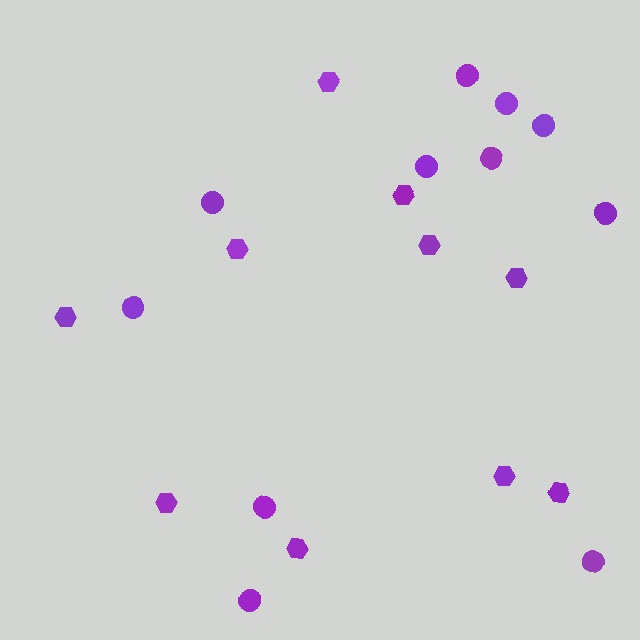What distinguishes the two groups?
There are 2 groups: one group of circles (11) and one group of hexagons (10).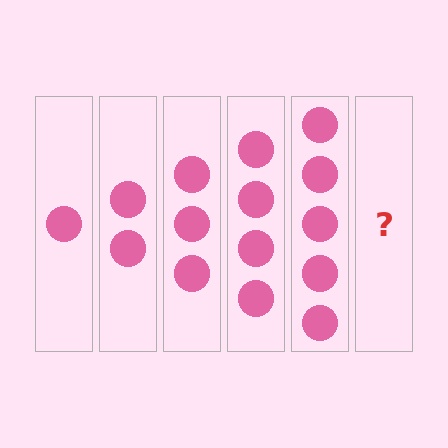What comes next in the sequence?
The next element should be 6 circles.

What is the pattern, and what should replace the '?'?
The pattern is that each step adds one more circle. The '?' should be 6 circles.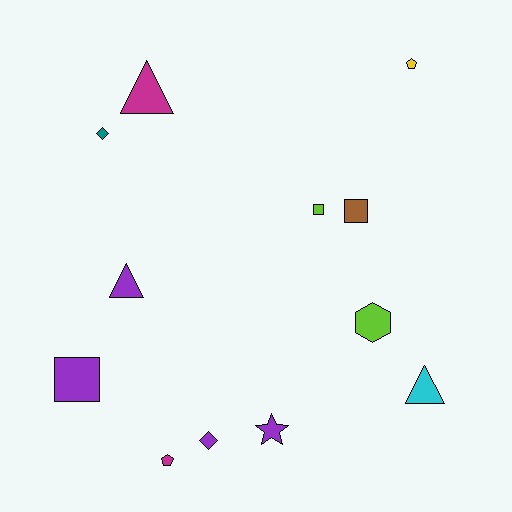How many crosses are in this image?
There are no crosses.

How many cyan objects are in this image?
There is 1 cyan object.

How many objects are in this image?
There are 12 objects.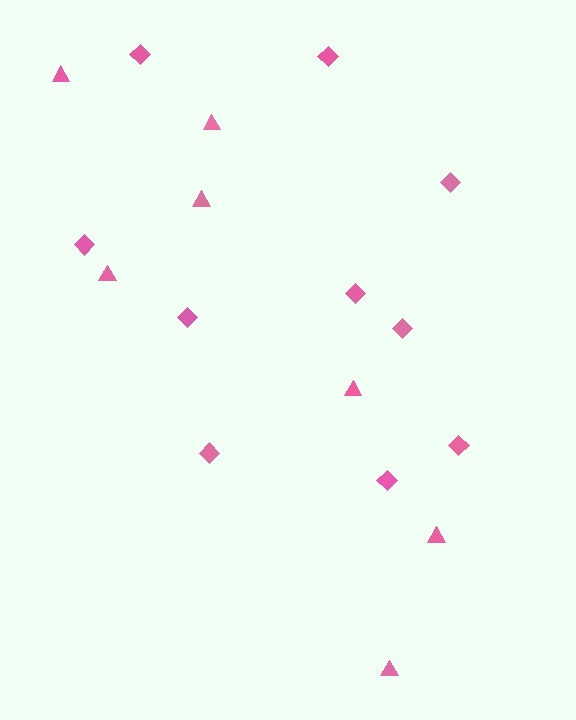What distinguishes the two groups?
There are 2 groups: one group of diamonds (10) and one group of triangles (7).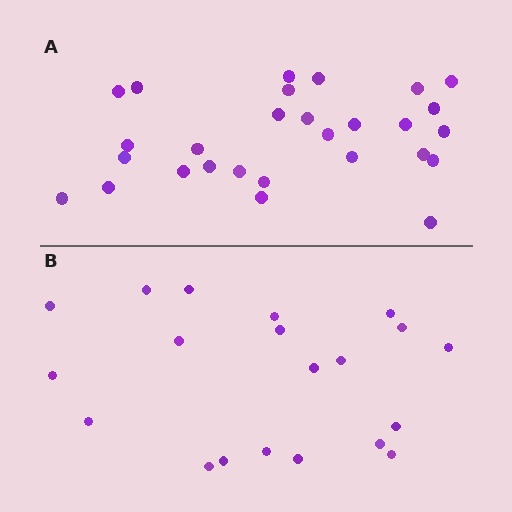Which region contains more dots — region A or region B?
Region A (the top region) has more dots.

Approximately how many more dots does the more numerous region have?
Region A has roughly 8 or so more dots than region B.